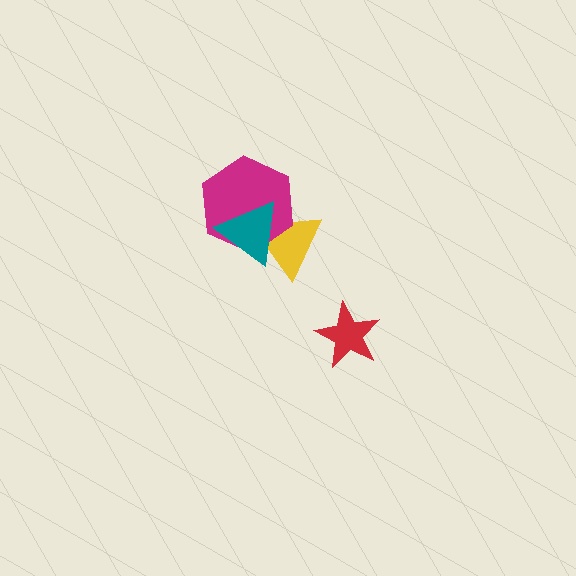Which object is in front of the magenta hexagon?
The teal triangle is in front of the magenta hexagon.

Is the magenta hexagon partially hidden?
Yes, it is partially covered by another shape.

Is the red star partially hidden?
No, no other shape covers it.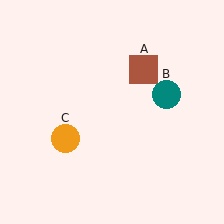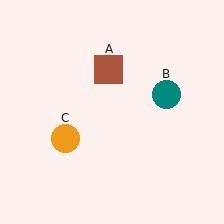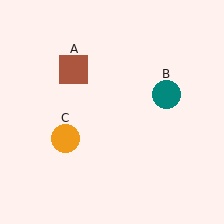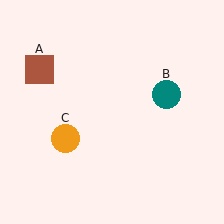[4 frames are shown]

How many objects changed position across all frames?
1 object changed position: brown square (object A).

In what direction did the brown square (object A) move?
The brown square (object A) moved left.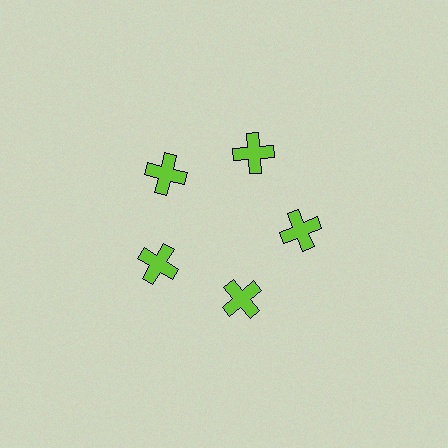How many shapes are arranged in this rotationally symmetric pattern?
There are 5 shapes, arranged in 5 groups of 1.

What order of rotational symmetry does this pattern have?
This pattern has 5-fold rotational symmetry.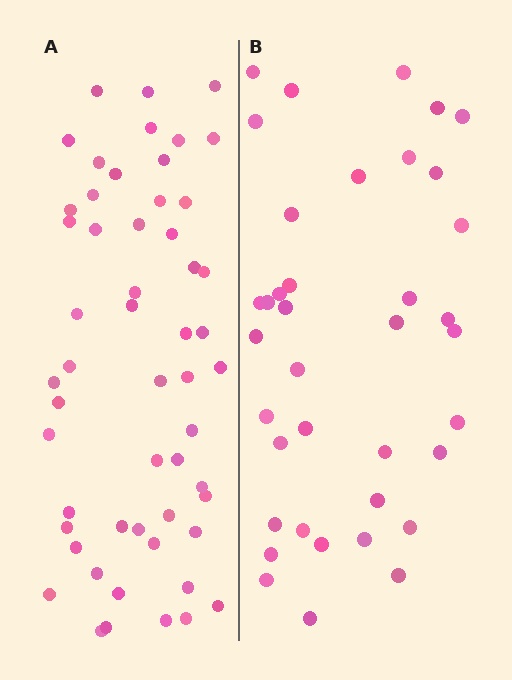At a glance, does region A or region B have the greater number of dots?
Region A (the left region) has more dots.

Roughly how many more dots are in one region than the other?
Region A has approximately 15 more dots than region B.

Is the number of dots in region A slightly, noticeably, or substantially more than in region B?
Region A has noticeably more, but not dramatically so. The ratio is roughly 1.4 to 1.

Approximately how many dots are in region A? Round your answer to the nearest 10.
About 50 dots. (The exact count is 54, which rounds to 50.)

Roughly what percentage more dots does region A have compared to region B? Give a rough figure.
About 40% more.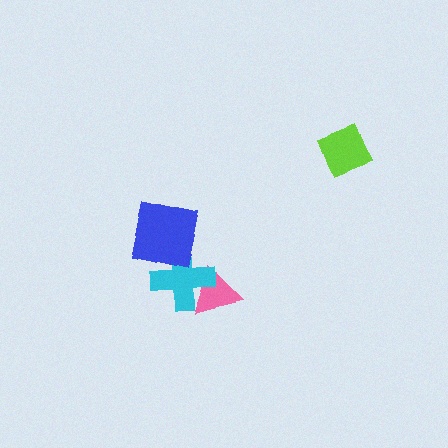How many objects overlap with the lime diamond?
0 objects overlap with the lime diamond.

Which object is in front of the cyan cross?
The blue square is in front of the cyan cross.